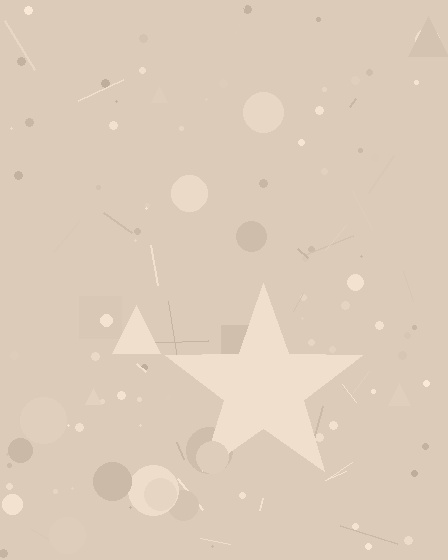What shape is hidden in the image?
A star is hidden in the image.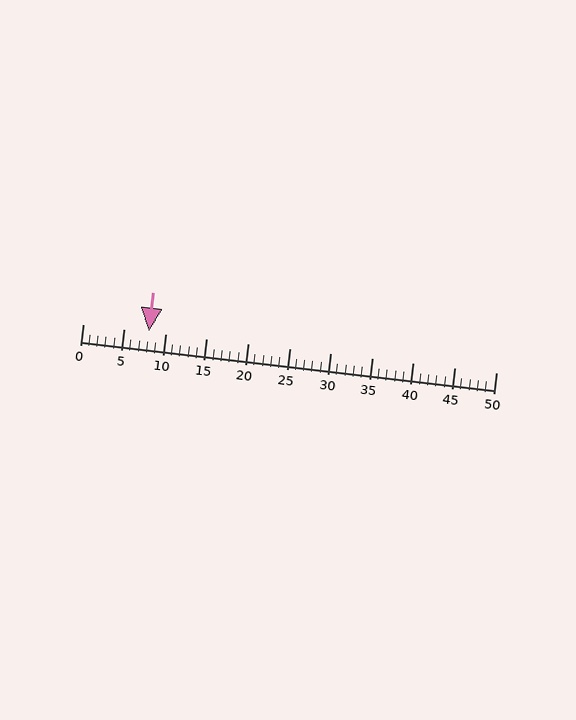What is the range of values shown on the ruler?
The ruler shows values from 0 to 50.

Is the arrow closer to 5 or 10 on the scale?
The arrow is closer to 10.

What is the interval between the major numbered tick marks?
The major tick marks are spaced 5 units apart.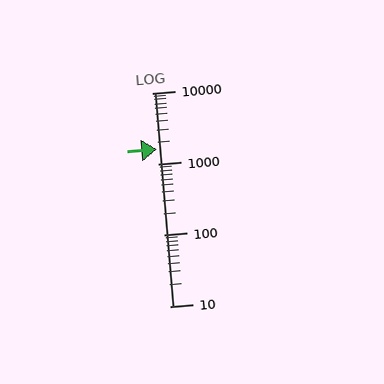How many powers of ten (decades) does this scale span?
The scale spans 3 decades, from 10 to 10000.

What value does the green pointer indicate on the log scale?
The pointer indicates approximately 1600.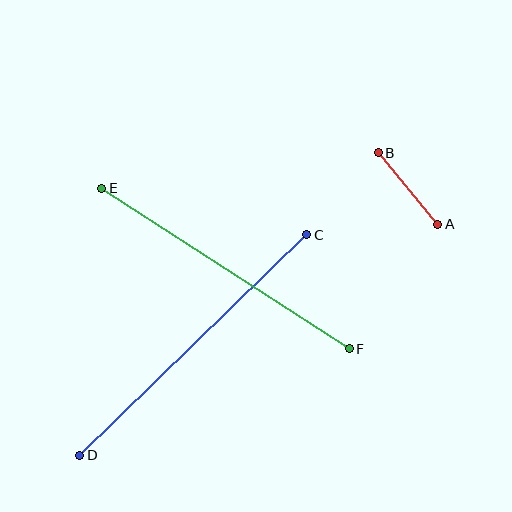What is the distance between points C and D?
The distance is approximately 316 pixels.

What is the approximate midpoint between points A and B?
The midpoint is at approximately (408, 188) pixels.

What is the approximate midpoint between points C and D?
The midpoint is at approximately (193, 345) pixels.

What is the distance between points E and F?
The distance is approximately 295 pixels.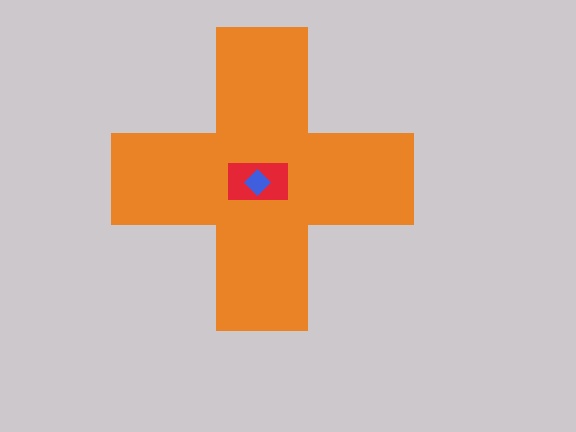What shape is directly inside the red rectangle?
The blue diamond.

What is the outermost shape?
The orange cross.